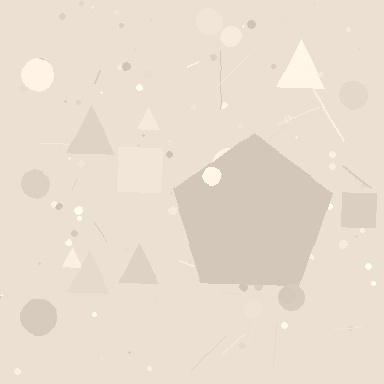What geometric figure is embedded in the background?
A pentagon is embedded in the background.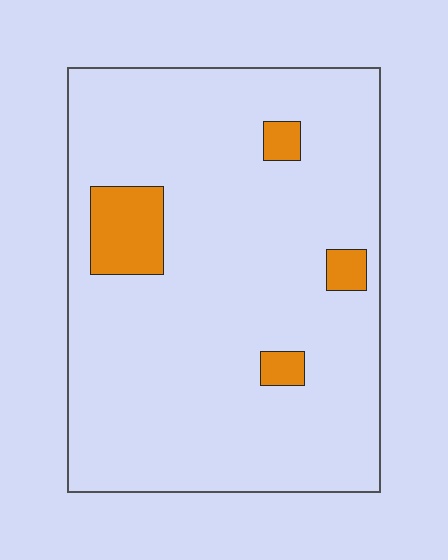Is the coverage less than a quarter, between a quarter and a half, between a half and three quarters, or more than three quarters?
Less than a quarter.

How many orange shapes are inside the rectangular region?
4.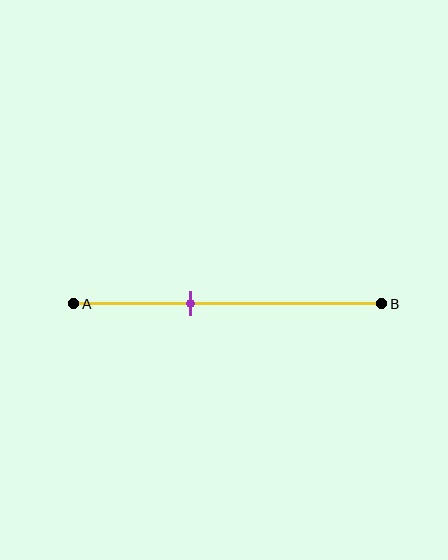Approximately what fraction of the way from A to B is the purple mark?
The purple mark is approximately 40% of the way from A to B.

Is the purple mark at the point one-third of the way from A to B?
No, the mark is at about 40% from A, not at the 33% one-third point.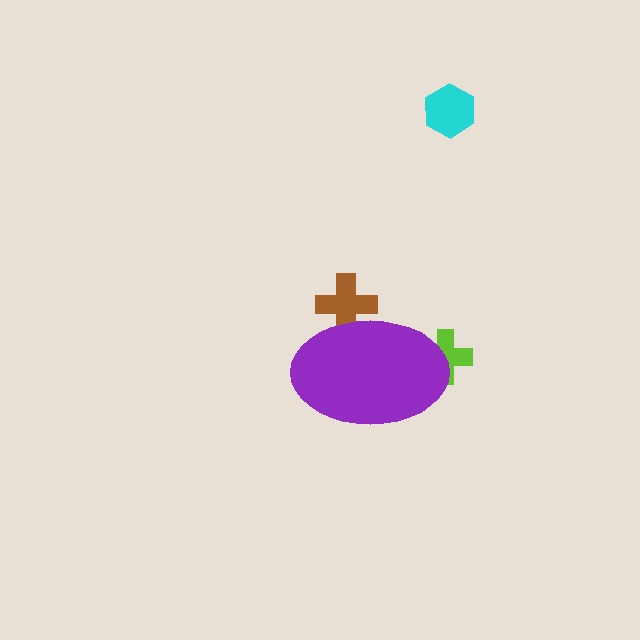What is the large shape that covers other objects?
A purple ellipse.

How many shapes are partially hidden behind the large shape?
2 shapes are partially hidden.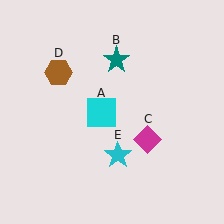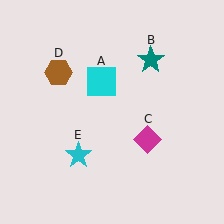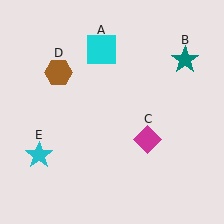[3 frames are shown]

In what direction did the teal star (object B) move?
The teal star (object B) moved right.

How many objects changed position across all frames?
3 objects changed position: cyan square (object A), teal star (object B), cyan star (object E).